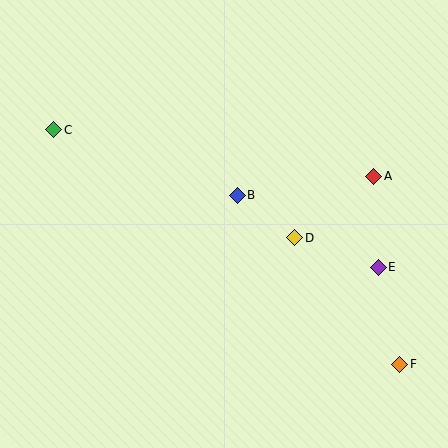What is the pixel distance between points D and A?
The distance between D and A is 100 pixels.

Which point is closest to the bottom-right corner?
Point F is closest to the bottom-right corner.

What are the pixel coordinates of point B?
Point B is at (237, 195).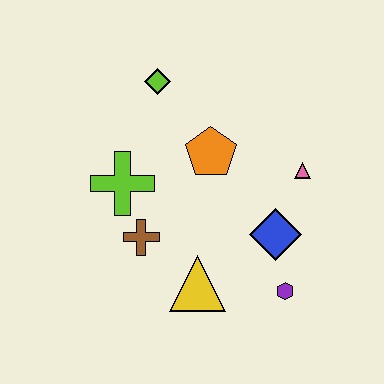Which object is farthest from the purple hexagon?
The lime diamond is farthest from the purple hexagon.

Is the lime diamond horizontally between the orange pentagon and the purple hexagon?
No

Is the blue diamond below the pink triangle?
Yes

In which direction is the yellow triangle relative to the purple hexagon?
The yellow triangle is to the left of the purple hexagon.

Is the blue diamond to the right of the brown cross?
Yes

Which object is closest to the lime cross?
The brown cross is closest to the lime cross.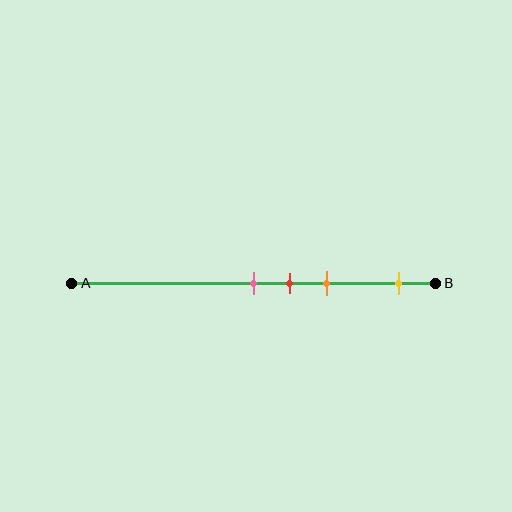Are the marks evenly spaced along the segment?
No, the marks are not evenly spaced.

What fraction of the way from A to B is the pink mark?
The pink mark is approximately 50% (0.5) of the way from A to B.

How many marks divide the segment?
There are 4 marks dividing the segment.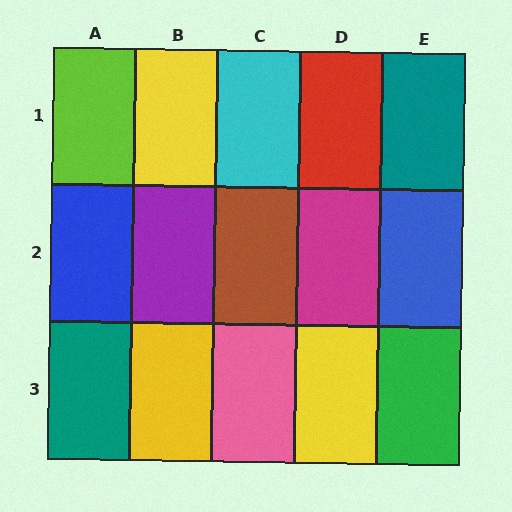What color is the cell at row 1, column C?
Cyan.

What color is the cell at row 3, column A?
Teal.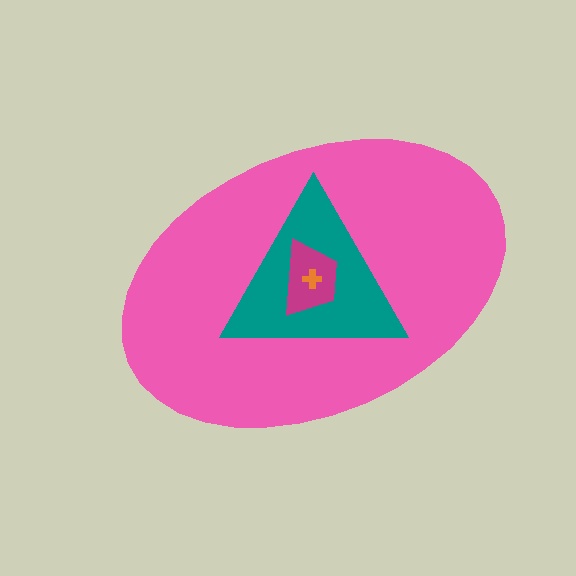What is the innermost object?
The orange cross.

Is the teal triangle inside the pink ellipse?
Yes.